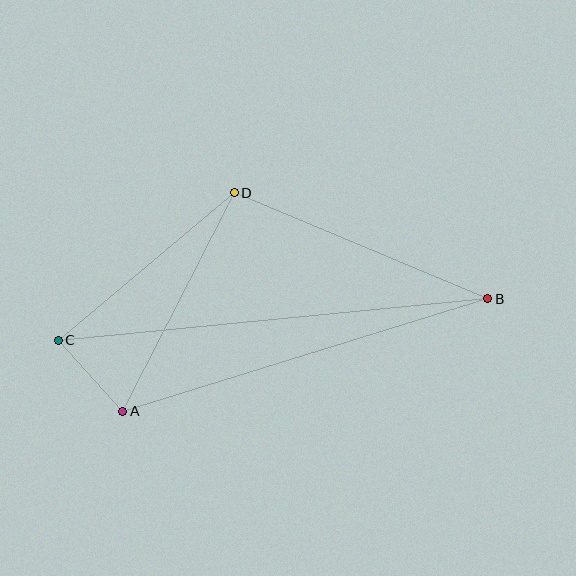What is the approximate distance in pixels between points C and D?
The distance between C and D is approximately 230 pixels.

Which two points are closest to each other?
Points A and C are closest to each other.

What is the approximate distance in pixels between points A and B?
The distance between A and B is approximately 382 pixels.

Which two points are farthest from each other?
Points B and C are farthest from each other.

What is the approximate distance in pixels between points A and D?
The distance between A and D is approximately 246 pixels.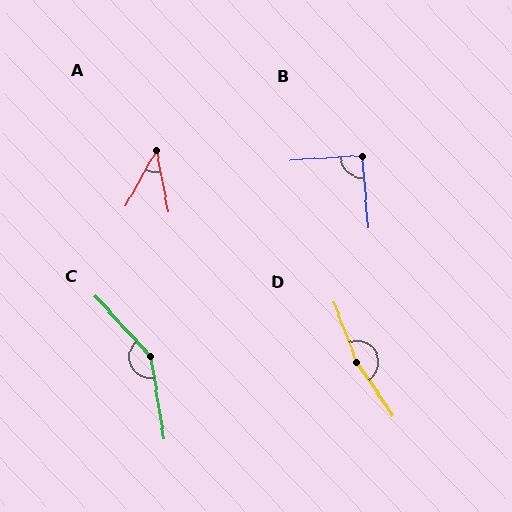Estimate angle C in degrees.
Approximately 147 degrees.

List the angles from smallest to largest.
A (40°), B (91°), C (147°), D (167°).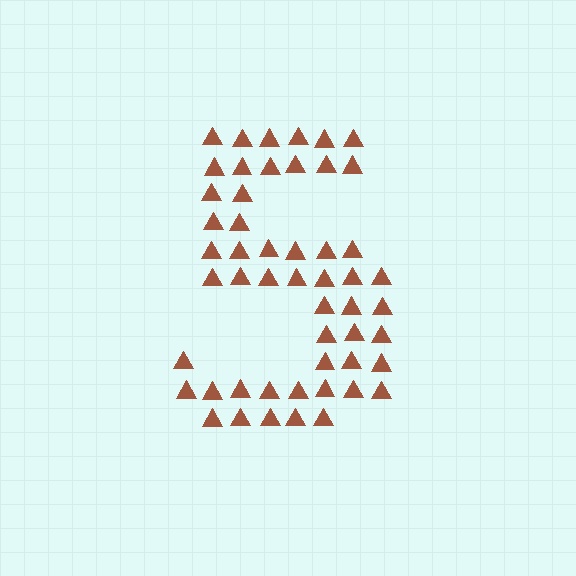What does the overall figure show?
The overall figure shows the digit 5.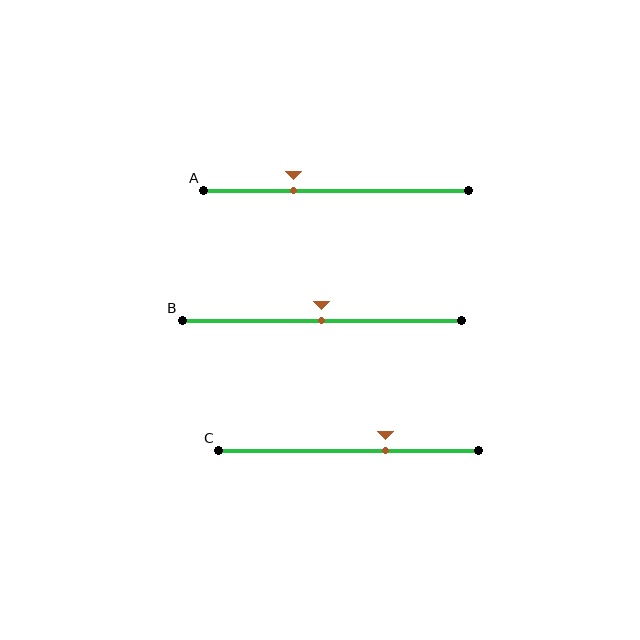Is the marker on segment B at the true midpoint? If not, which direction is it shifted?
Yes, the marker on segment B is at the true midpoint.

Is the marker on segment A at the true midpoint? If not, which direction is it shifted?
No, the marker on segment A is shifted to the left by about 16% of the segment length.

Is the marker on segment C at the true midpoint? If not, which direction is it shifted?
No, the marker on segment C is shifted to the right by about 14% of the segment length.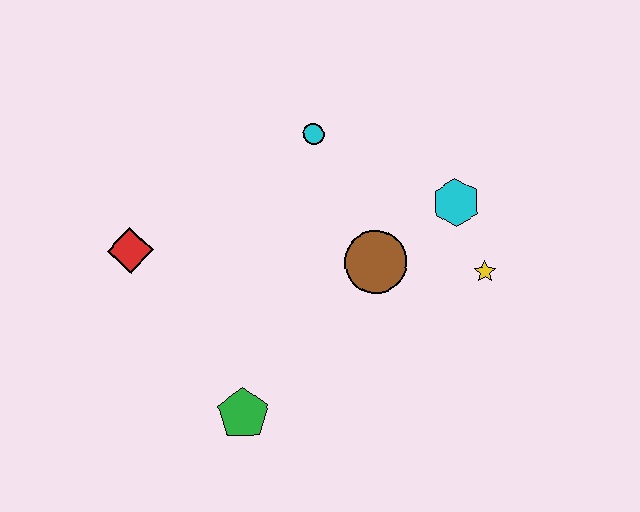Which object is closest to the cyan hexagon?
The yellow star is closest to the cyan hexagon.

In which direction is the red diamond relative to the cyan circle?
The red diamond is to the left of the cyan circle.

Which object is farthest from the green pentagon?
The cyan hexagon is farthest from the green pentagon.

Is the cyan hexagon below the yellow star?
No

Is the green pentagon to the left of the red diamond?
No